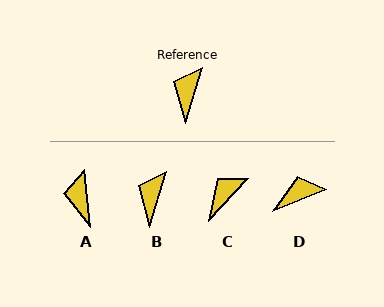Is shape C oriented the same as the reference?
No, it is off by about 26 degrees.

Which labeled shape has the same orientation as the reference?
B.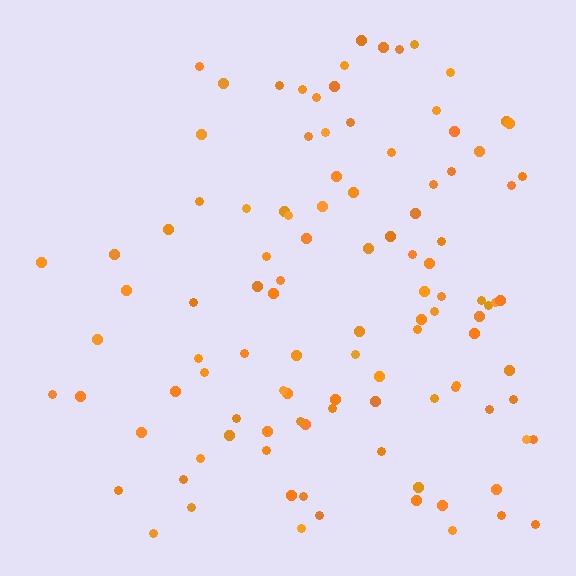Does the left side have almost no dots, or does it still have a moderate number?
Still a moderate number, just noticeably fewer than the right.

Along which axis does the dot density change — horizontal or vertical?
Horizontal.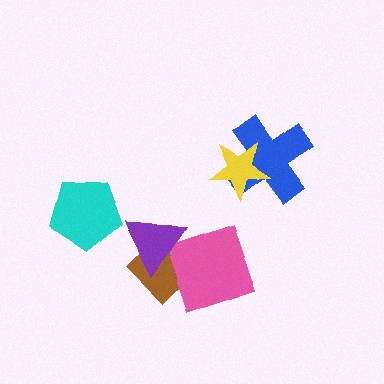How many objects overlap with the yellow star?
1 object overlaps with the yellow star.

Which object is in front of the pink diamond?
The purple triangle is in front of the pink diamond.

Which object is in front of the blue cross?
The yellow star is in front of the blue cross.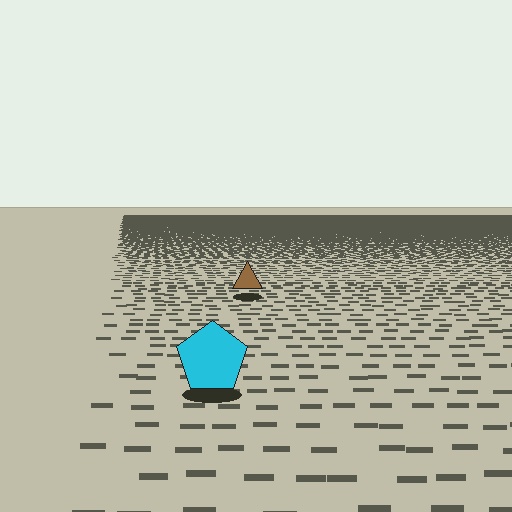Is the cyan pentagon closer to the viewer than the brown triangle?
Yes. The cyan pentagon is closer — you can tell from the texture gradient: the ground texture is coarser near it.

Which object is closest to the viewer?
The cyan pentagon is closest. The texture marks near it are larger and more spread out.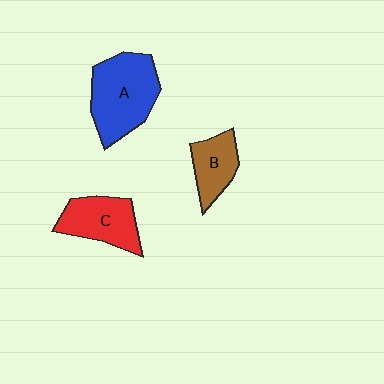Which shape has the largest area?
Shape A (blue).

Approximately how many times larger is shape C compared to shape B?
Approximately 1.3 times.